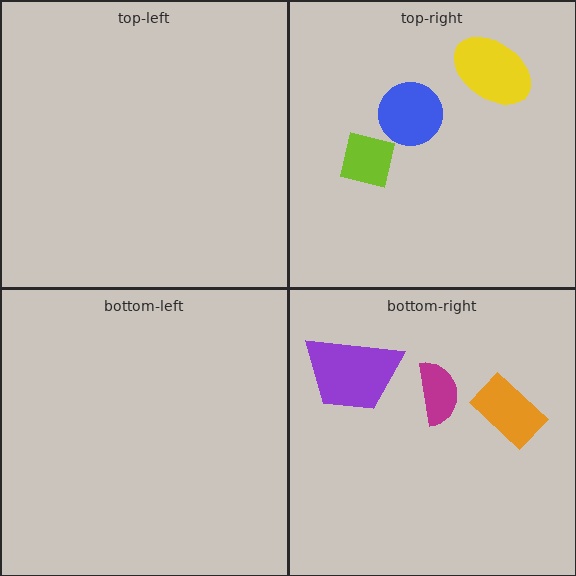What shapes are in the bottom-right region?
The orange rectangle, the magenta semicircle, the purple trapezoid.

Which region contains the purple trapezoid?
The bottom-right region.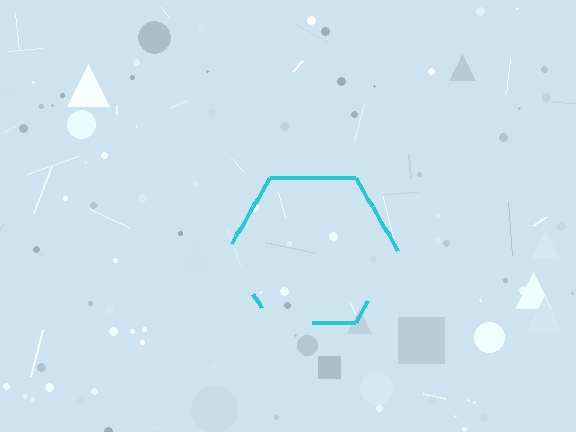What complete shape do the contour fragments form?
The contour fragments form a hexagon.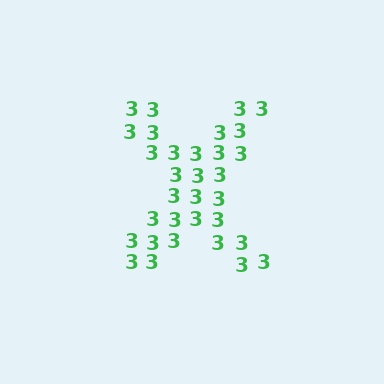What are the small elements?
The small elements are digit 3's.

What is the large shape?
The large shape is the letter X.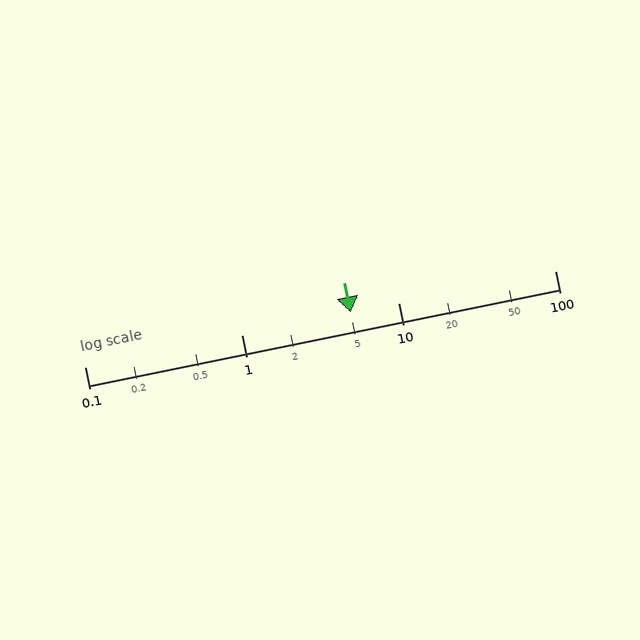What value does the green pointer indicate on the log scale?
The pointer indicates approximately 5.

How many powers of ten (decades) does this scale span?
The scale spans 3 decades, from 0.1 to 100.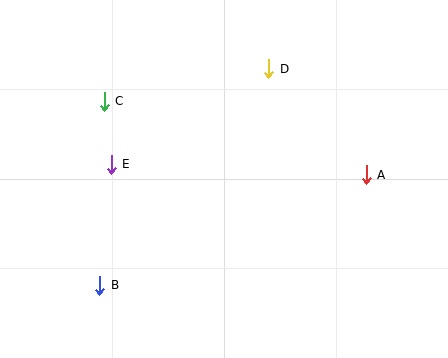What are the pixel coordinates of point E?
Point E is at (111, 164).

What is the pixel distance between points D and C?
The distance between D and C is 167 pixels.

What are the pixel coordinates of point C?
Point C is at (104, 101).